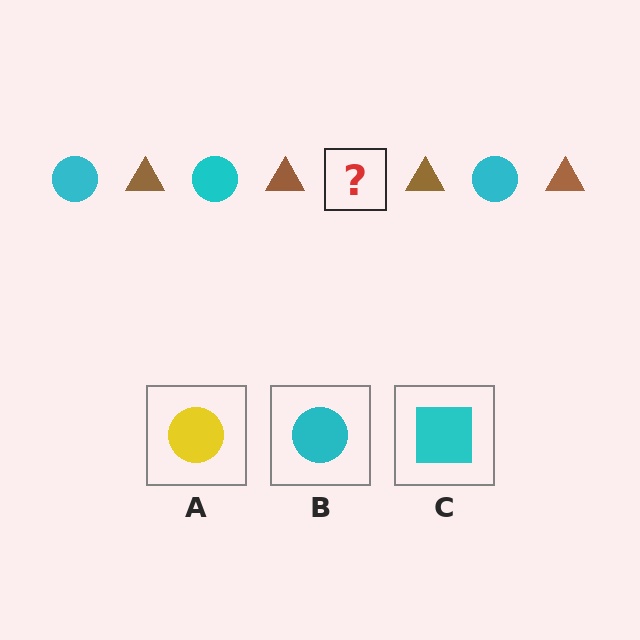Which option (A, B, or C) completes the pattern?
B.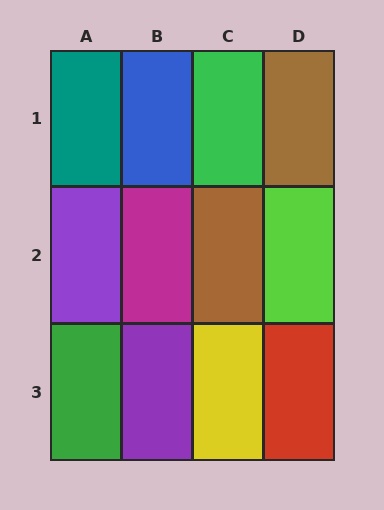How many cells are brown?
2 cells are brown.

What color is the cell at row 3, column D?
Red.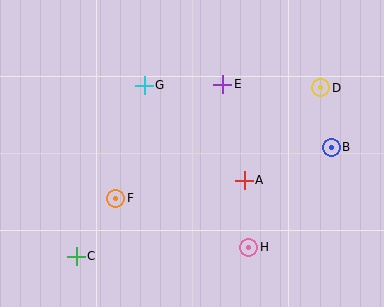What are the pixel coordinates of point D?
Point D is at (321, 88).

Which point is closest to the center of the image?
Point A at (244, 180) is closest to the center.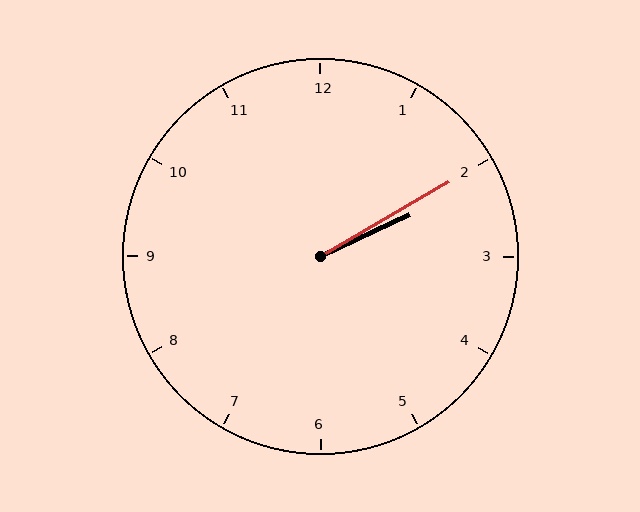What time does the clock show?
2:10.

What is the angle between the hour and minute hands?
Approximately 5 degrees.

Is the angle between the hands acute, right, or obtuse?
It is acute.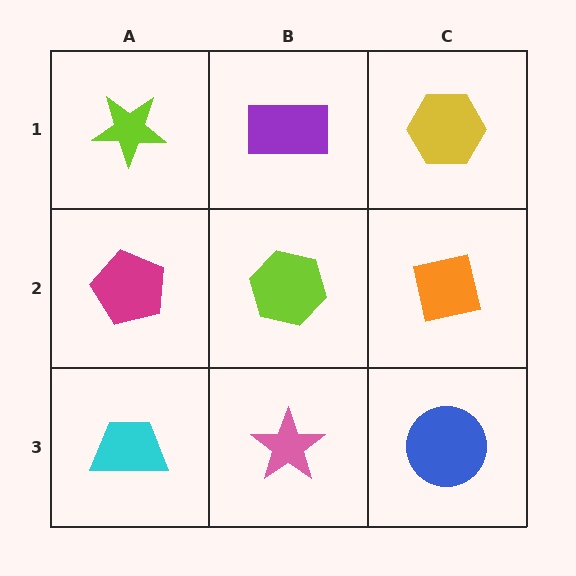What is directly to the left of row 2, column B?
A magenta pentagon.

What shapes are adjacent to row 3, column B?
A lime hexagon (row 2, column B), a cyan trapezoid (row 3, column A), a blue circle (row 3, column C).